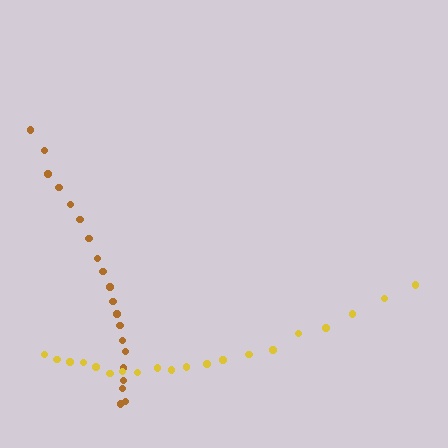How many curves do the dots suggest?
There are 2 distinct paths.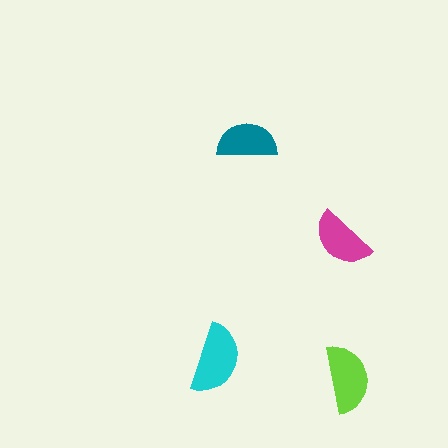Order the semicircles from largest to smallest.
the cyan one, the lime one, the magenta one, the teal one.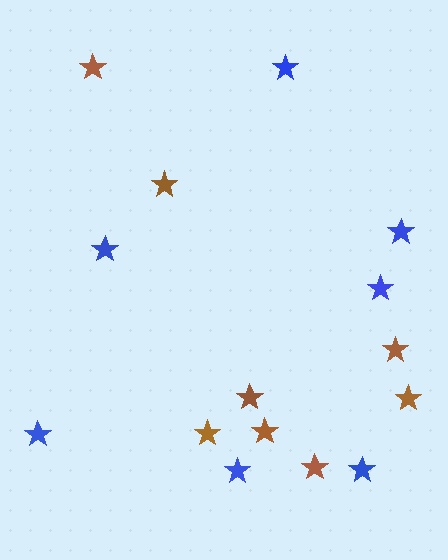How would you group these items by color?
There are 2 groups: one group of brown stars (8) and one group of blue stars (7).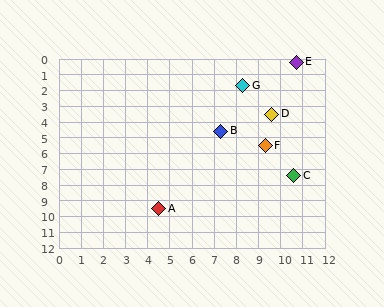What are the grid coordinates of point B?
Point B is at approximately (7.3, 4.6).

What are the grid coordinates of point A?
Point A is at approximately (4.5, 9.5).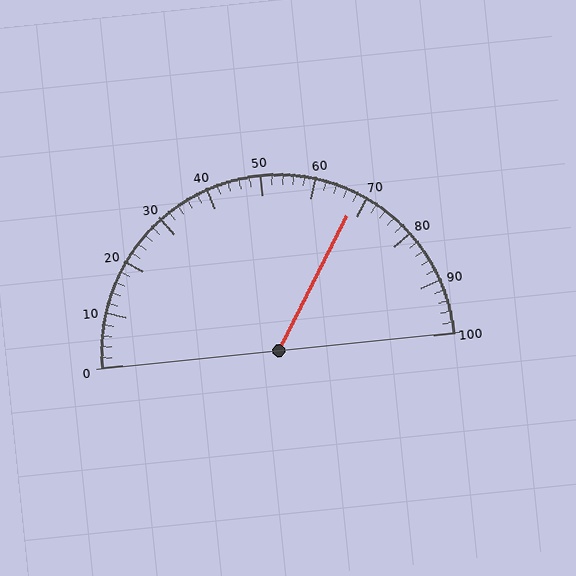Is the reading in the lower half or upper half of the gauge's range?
The reading is in the upper half of the range (0 to 100).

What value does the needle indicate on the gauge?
The needle indicates approximately 68.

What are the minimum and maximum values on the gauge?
The gauge ranges from 0 to 100.